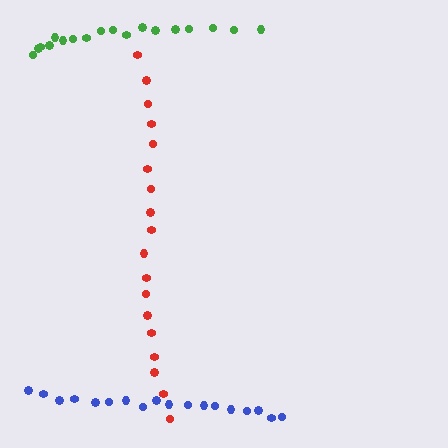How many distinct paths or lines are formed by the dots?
There are 3 distinct paths.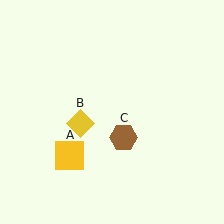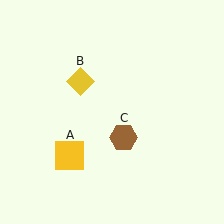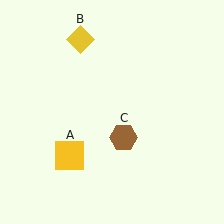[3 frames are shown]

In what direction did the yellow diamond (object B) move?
The yellow diamond (object B) moved up.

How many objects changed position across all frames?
1 object changed position: yellow diamond (object B).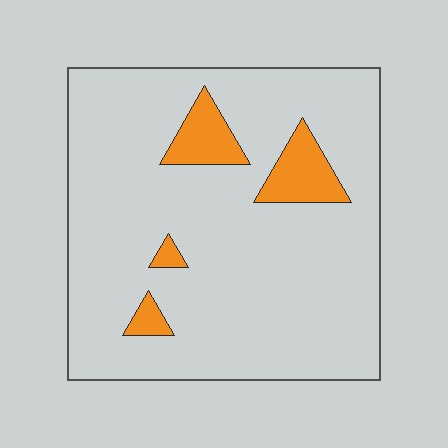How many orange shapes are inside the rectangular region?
4.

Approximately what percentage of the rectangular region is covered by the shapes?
Approximately 10%.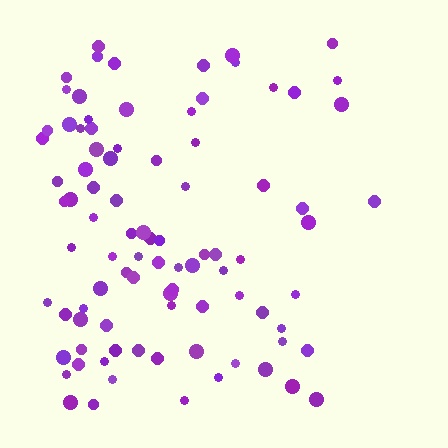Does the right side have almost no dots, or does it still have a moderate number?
Still a moderate number, just noticeably fewer than the left.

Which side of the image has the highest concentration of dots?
The left.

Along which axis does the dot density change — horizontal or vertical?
Horizontal.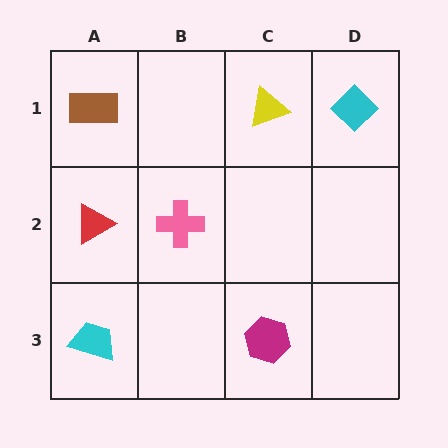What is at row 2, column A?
A red triangle.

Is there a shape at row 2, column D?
No, that cell is empty.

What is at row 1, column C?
A yellow triangle.